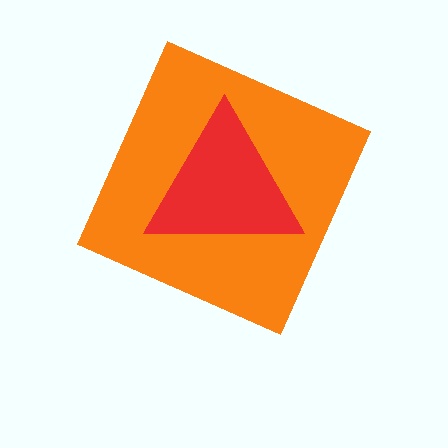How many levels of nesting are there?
2.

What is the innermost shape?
The red triangle.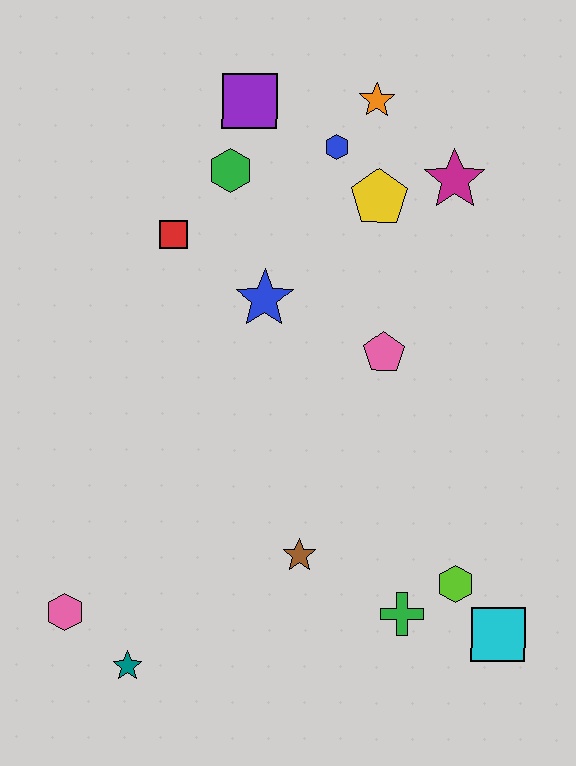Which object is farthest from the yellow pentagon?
The teal star is farthest from the yellow pentagon.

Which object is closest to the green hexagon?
The purple square is closest to the green hexagon.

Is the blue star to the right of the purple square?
Yes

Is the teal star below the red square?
Yes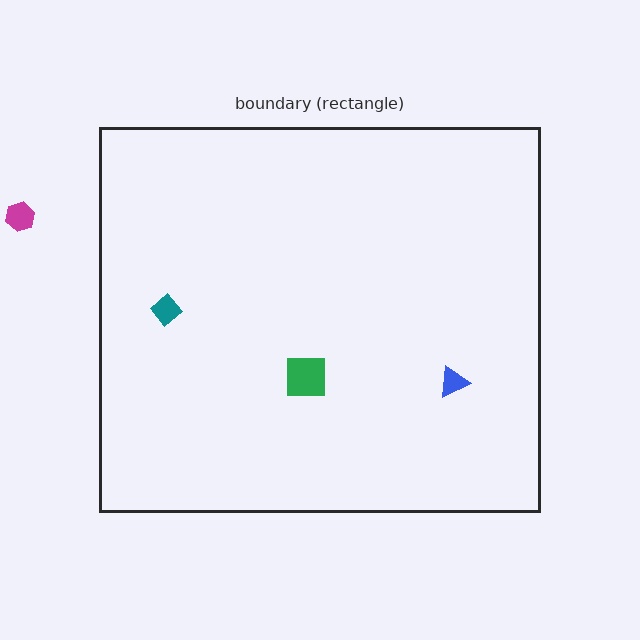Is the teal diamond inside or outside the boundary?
Inside.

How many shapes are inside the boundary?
3 inside, 1 outside.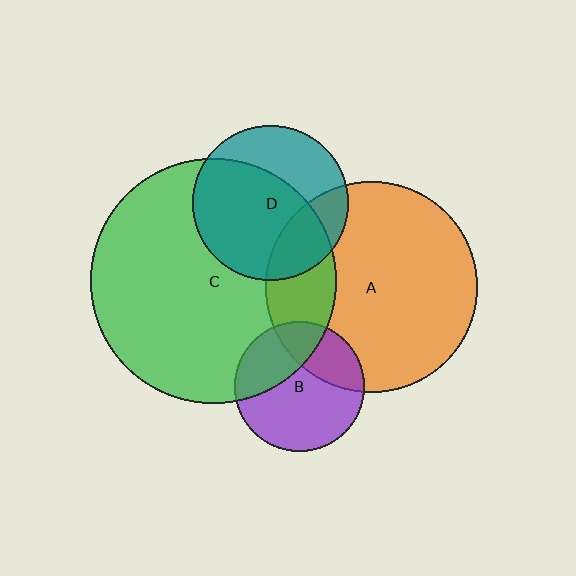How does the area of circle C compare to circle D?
Approximately 2.5 times.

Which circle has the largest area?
Circle C (green).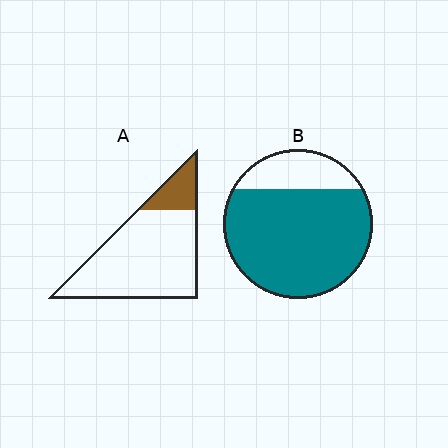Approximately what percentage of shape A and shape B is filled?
A is approximately 15% and B is approximately 80%.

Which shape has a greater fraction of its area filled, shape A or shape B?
Shape B.